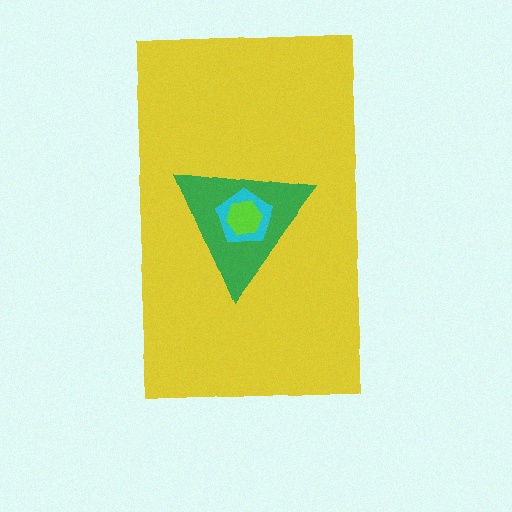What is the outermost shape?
The yellow rectangle.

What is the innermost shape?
The lime hexagon.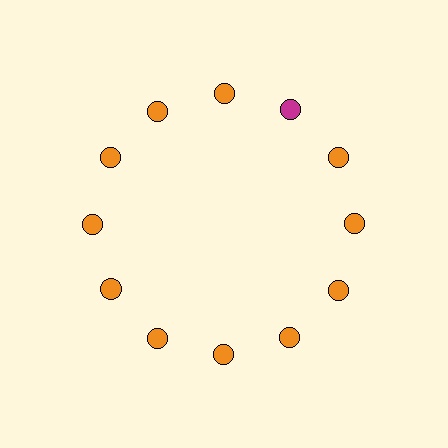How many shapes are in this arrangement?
There are 12 shapes arranged in a ring pattern.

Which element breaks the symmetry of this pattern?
The magenta circle at roughly the 1 o'clock position breaks the symmetry. All other shapes are orange circles.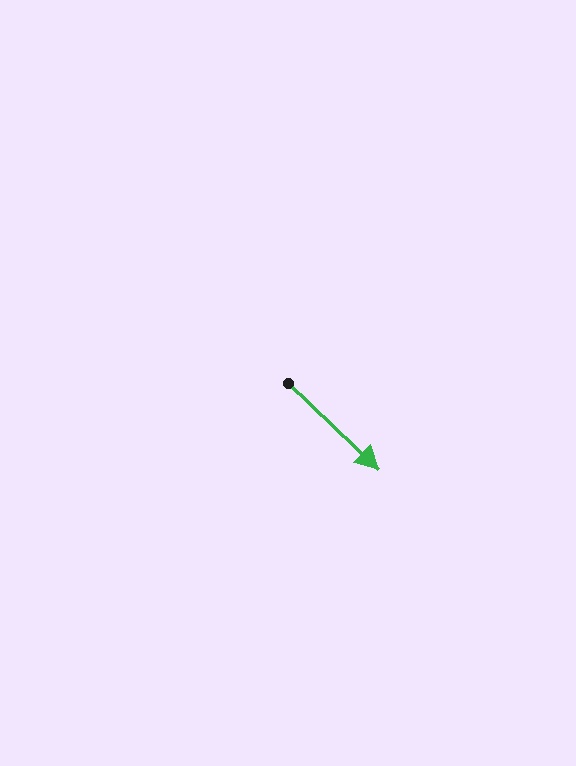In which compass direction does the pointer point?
Southeast.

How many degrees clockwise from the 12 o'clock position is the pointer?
Approximately 134 degrees.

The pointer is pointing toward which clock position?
Roughly 4 o'clock.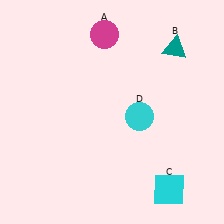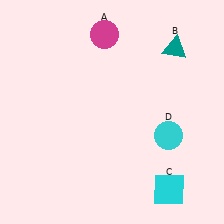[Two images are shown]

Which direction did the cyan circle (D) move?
The cyan circle (D) moved right.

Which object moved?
The cyan circle (D) moved right.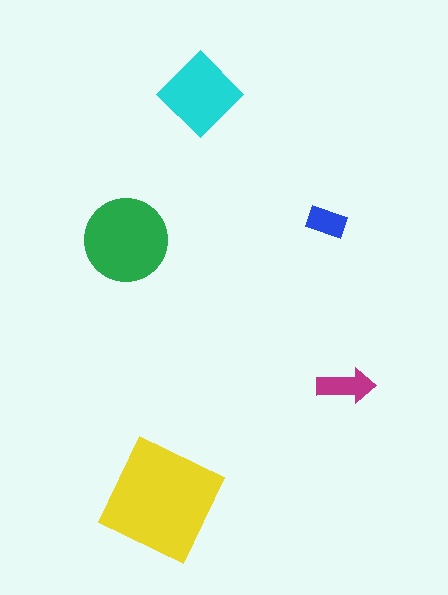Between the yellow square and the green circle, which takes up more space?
The yellow square.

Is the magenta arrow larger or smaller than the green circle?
Smaller.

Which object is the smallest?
The blue rectangle.